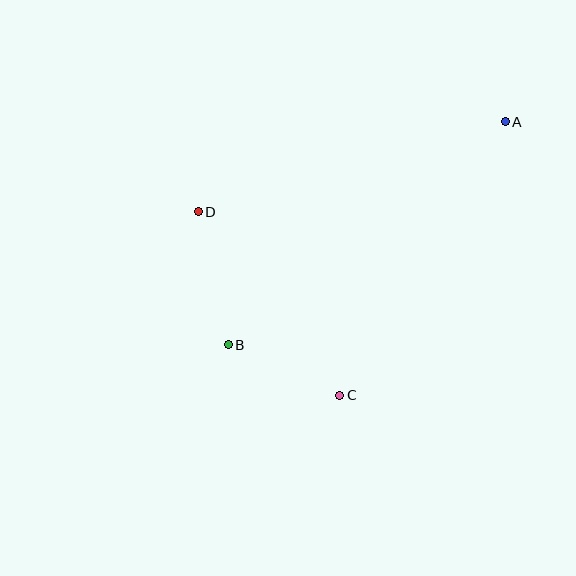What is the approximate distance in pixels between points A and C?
The distance between A and C is approximately 320 pixels.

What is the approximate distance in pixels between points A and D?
The distance between A and D is approximately 320 pixels.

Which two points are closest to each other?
Points B and C are closest to each other.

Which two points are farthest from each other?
Points A and B are farthest from each other.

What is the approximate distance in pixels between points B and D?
The distance between B and D is approximately 136 pixels.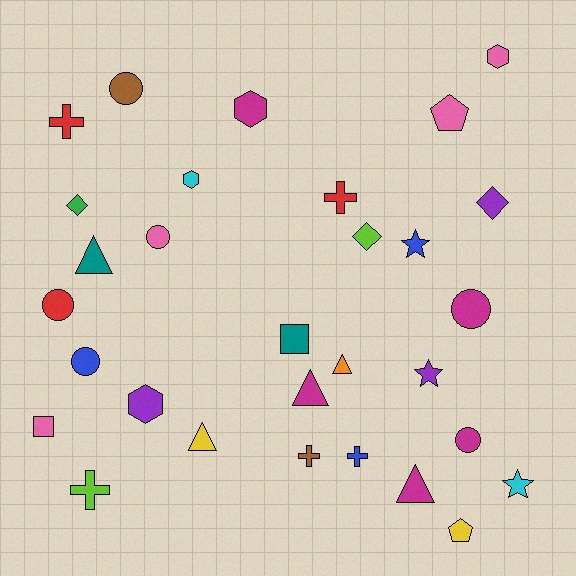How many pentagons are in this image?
There are 2 pentagons.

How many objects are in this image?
There are 30 objects.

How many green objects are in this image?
There is 1 green object.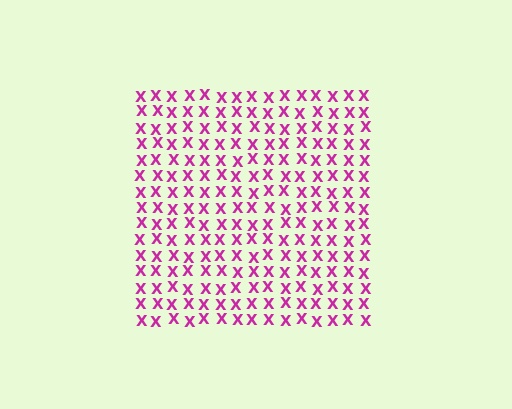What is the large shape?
The large shape is a square.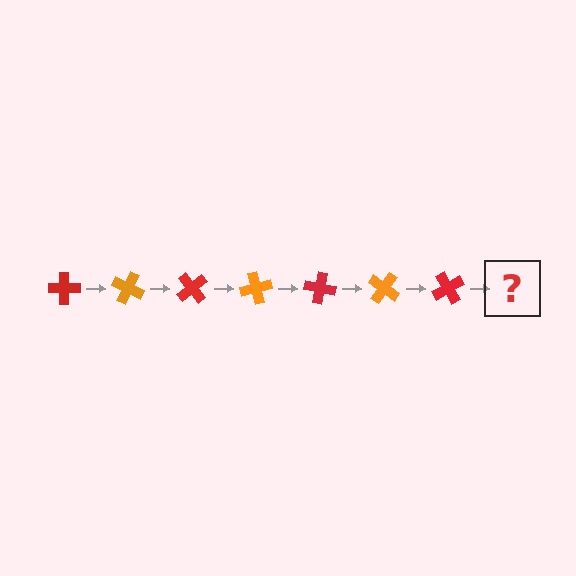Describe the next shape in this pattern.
It should be an orange cross, rotated 175 degrees from the start.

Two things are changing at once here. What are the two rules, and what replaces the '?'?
The two rules are that it rotates 25 degrees each step and the color cycles through red and orange. The '?' should be an orange cross, rotated 175 degrees from the start.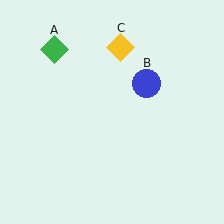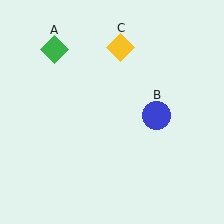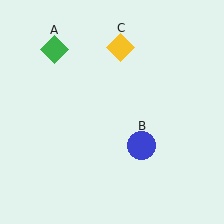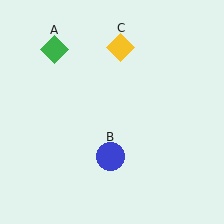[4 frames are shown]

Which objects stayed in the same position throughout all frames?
Green diamond (object A) and yellow diamond (object C) remained stationary.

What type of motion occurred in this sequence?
The blue circle (object B) rotated clockwise around the center of the scene.